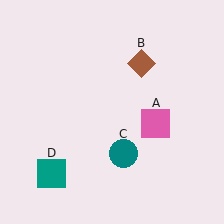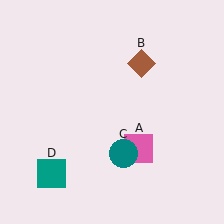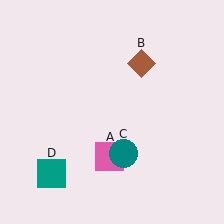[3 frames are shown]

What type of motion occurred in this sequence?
The pink square (object A) rotated clockwise around the center of the scene.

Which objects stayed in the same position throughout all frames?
Brown diamond (object B) and teal circle (object C) and teal square (object D) remained stationary.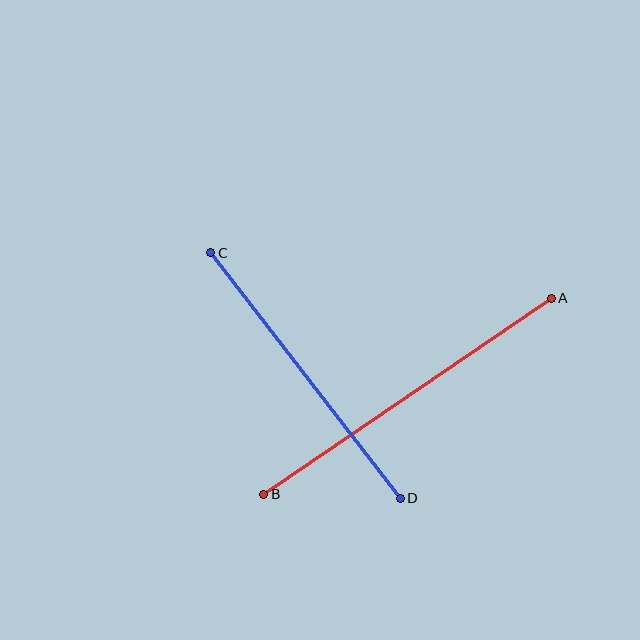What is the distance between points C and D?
The distance is approximately 310 pixels.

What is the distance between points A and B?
The distance is approximately 348 pixels.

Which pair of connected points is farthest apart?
Points A and B are farthest apart.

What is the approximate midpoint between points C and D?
The midpoint is at approximately (305, 375) pixels.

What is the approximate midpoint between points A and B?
The midpoint is at approximately (408, 396) pixels.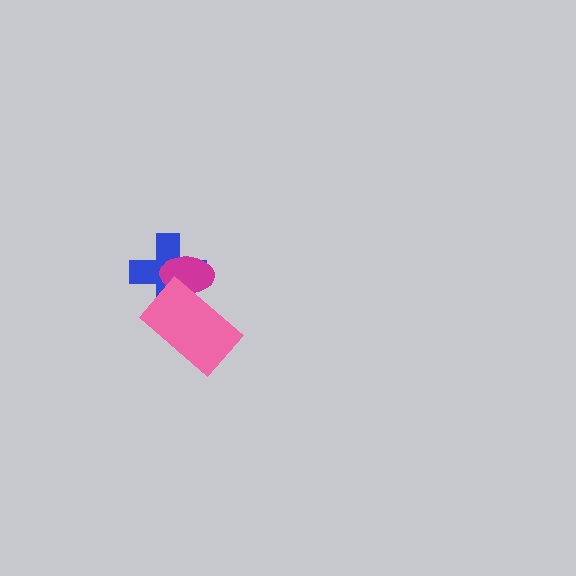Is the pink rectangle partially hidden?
No, no other shape covers it.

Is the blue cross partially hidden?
Yes, it is partially covered by another shape.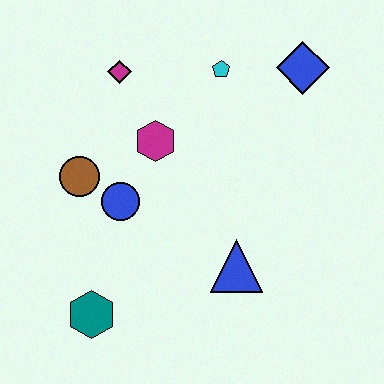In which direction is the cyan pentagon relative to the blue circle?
The cyan pentagon is above the blue circle.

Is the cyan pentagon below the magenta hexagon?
No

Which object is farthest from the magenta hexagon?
The teal hexagon is farthest from the magenta hexagon.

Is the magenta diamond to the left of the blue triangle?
Yes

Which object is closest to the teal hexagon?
The blue circle is closest to the teal hexagon.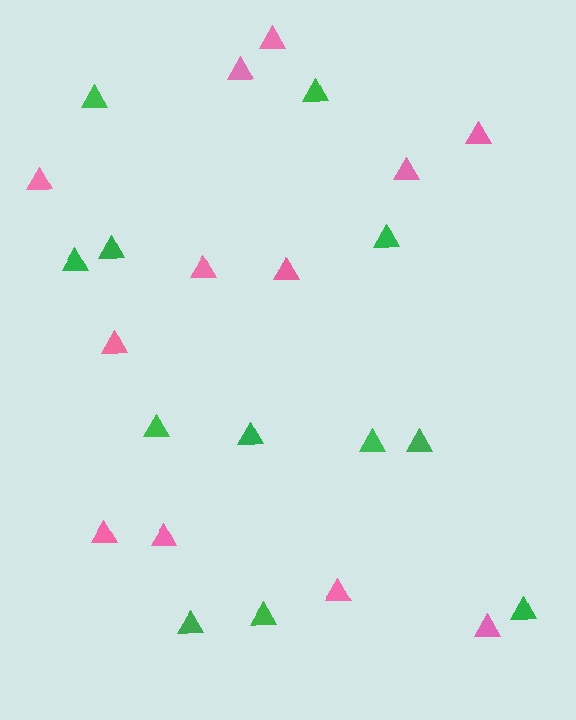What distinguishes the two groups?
There are 2 groups: one group of pink triangles (12) and one group of green triangles (12).